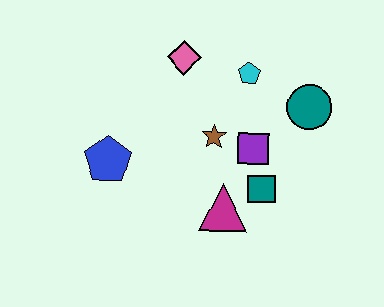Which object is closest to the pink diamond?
The cyan pentagon is closest to the pink diamond.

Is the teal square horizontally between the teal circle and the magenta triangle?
Yes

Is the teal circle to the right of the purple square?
Yes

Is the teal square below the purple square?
Yes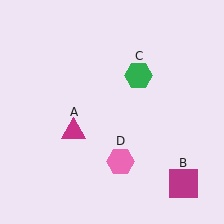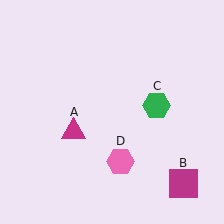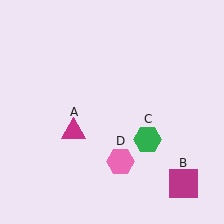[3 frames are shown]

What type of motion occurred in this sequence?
The green hexagon (object C) rotated clockwise around the center of the scene.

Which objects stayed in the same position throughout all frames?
Magenta triangle (object A) and magenta square (object B) and pink hexagon (object D) remained stationary.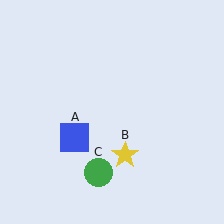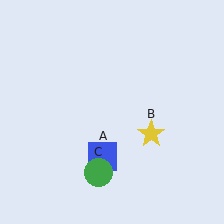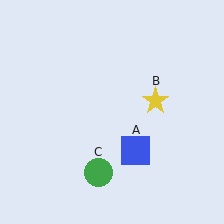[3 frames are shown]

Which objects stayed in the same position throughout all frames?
Green circle (object C) remained stationary.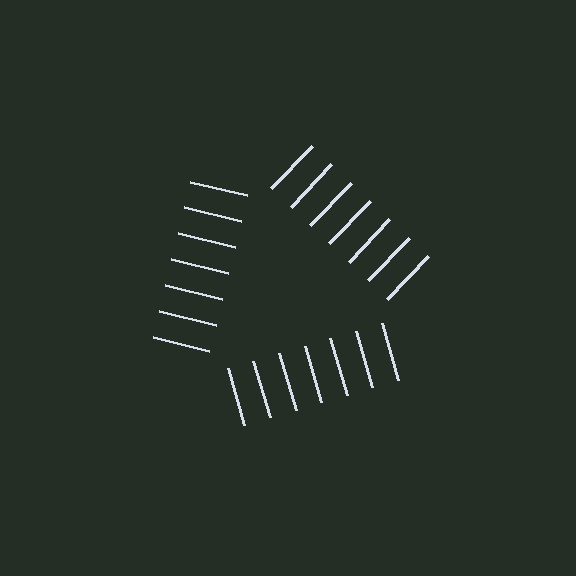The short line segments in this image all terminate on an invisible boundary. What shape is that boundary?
An illusory triangle — the line segments terminate on its edges but no continuous stroke is drawn.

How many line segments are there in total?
21 — 7 along each of the 3 edges.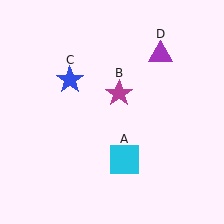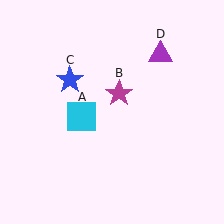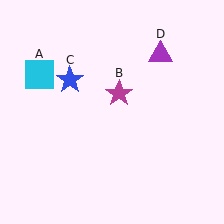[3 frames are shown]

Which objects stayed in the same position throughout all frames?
Magenta star (object B) and blue star (object C) and purple triangle (object D) remained stationary.